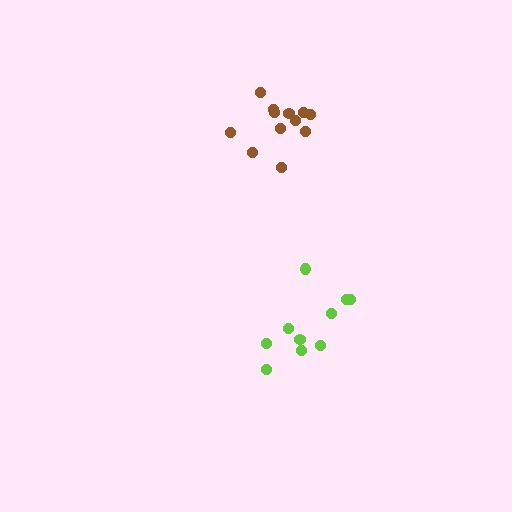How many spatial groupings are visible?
There are 2 spatial groupings.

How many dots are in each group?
Group 1: 10 dots, Group 2: 12 dots (22 total).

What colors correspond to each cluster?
The clusters are colored: lime, brown.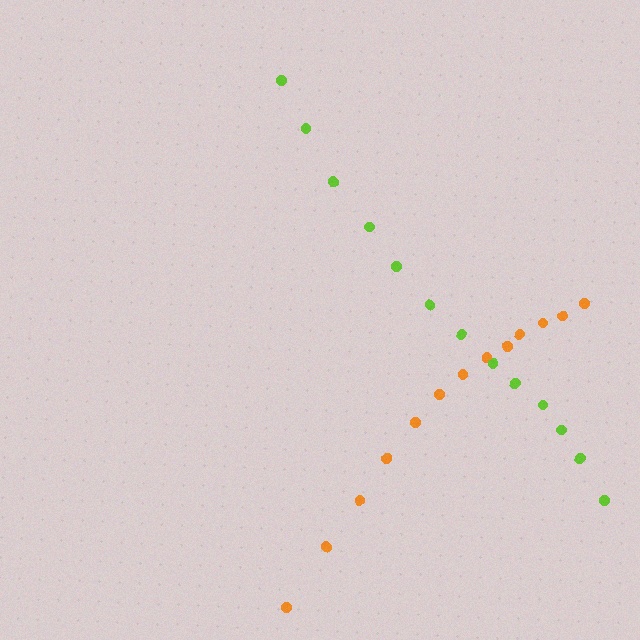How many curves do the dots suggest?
There are 2 distinct paths.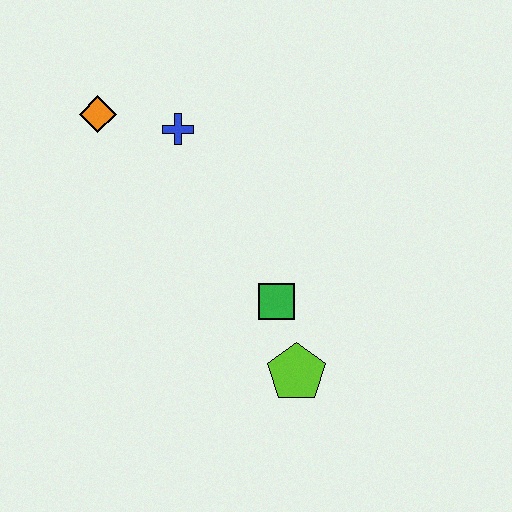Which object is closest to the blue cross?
The orange diamond is closest to the blue cross.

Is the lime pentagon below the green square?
Yes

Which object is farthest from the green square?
The orange diamond is farthest from the green square.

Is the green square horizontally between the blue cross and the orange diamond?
No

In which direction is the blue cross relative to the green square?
The blue cross is above the green square.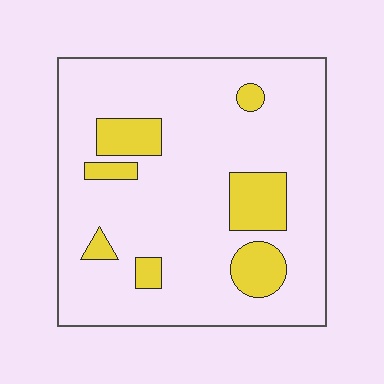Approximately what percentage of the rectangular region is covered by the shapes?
Approximately 15%.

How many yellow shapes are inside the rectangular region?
7.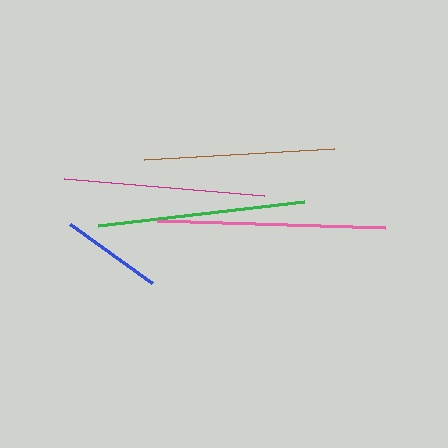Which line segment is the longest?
The pink line is the longest at approximately 228 pixels.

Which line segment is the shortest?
The blue line is the shortest at approximately 101 pixels.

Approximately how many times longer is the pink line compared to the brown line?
The pink line is approximately 1.2 times the length of the brown line.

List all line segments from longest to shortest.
From longest to shortest: pink, green, magenta, brown, blue.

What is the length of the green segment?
The green segment is approximately 208 pixels long.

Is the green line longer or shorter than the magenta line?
The green line is longer than the magenta line.